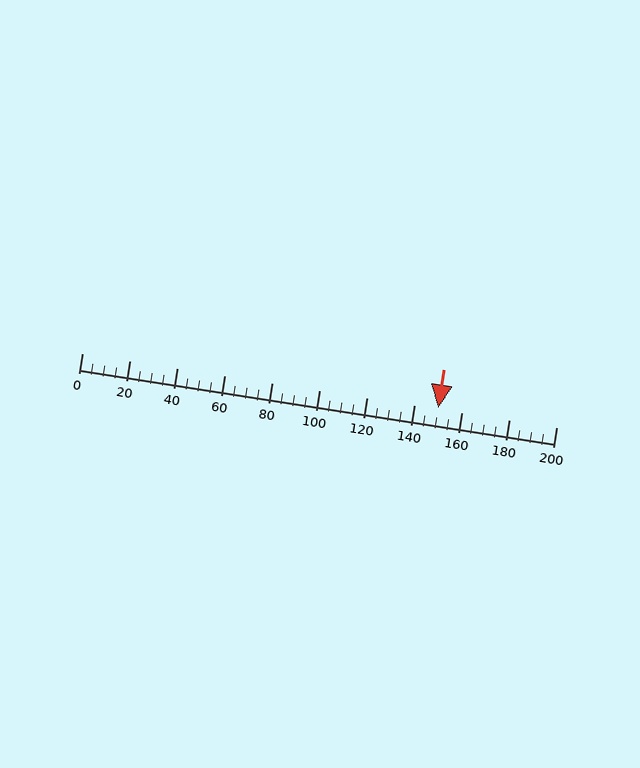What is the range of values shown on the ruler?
The ruler shows values from 0 to 200.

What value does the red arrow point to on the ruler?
The red arrow points to approximately 150.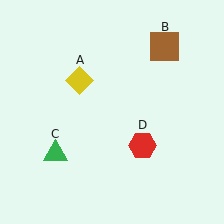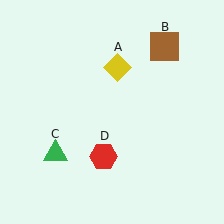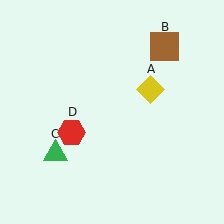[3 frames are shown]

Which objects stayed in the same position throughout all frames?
Brown square (object B) and green triangle (object C) remained stationary.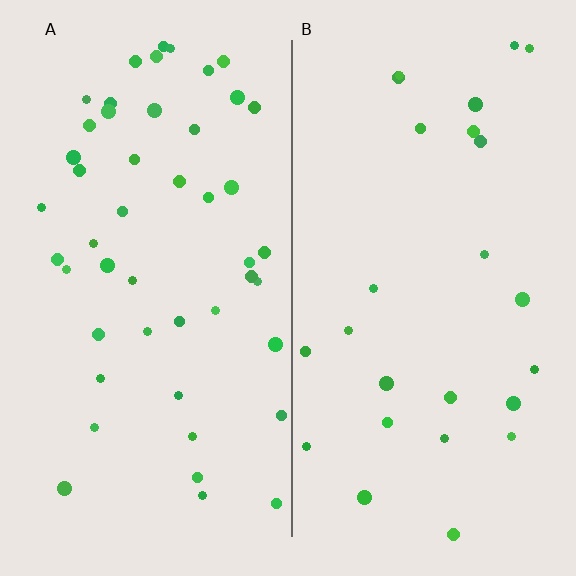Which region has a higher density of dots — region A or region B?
A (the left).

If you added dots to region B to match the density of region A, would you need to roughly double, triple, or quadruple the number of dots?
Approximately double.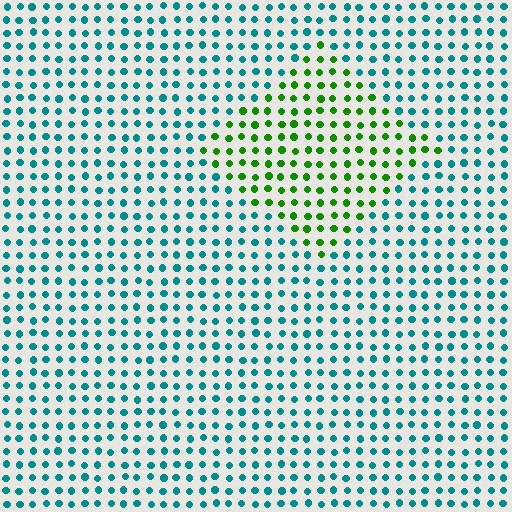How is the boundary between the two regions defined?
The boundary is defined purely by a slight shift in hue (about 66 degrees). Spacing, size, and orientation are identical on both sides.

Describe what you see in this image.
The image is filled with small teal elements in a uniform arrangement. A diamond-shaped region is visible where the elements are tinted to a slightly different hue, forming a subtle color boundary.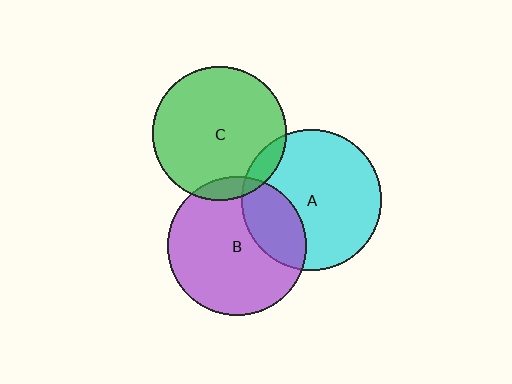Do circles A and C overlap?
Yes.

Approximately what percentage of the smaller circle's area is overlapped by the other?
Approximately 10%.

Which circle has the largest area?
Circle A (cyan).